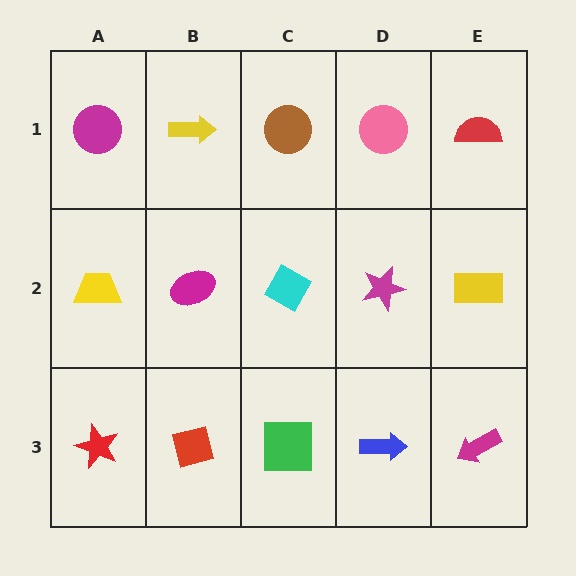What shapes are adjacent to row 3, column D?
A magenta star (row 2, column D), a green square (row 3, column C), a magenta arrow (row 3, column E).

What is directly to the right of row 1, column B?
A brown circle.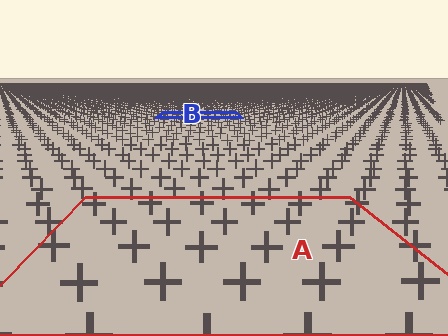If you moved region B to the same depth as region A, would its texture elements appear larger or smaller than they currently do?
They would appear larger. At a closer depth, the same texture elements are projected at a bigger on-screen size.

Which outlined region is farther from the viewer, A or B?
Region B is farther from the viewer — the texture elements inside it appear smaller and more densely packed.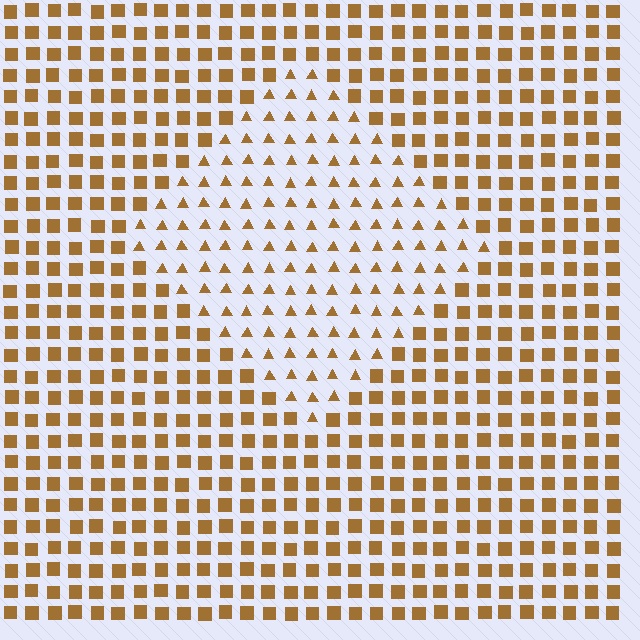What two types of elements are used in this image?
The image uses triangles inside the diamond region and squares outside it.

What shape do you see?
I see a diamond.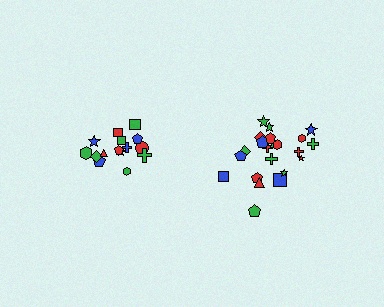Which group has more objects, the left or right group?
The right group.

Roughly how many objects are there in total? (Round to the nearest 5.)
Roughly 35 objects in total.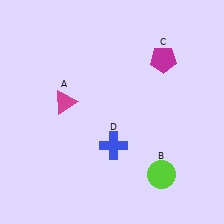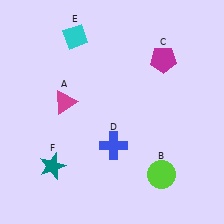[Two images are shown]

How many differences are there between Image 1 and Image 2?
There are 2 differences between the two images.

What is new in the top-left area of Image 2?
A cyan diamond (E) was added in the top-left area of Image 2.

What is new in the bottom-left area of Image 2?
A teal star (F) was added in the bottom-left area of Image 2.